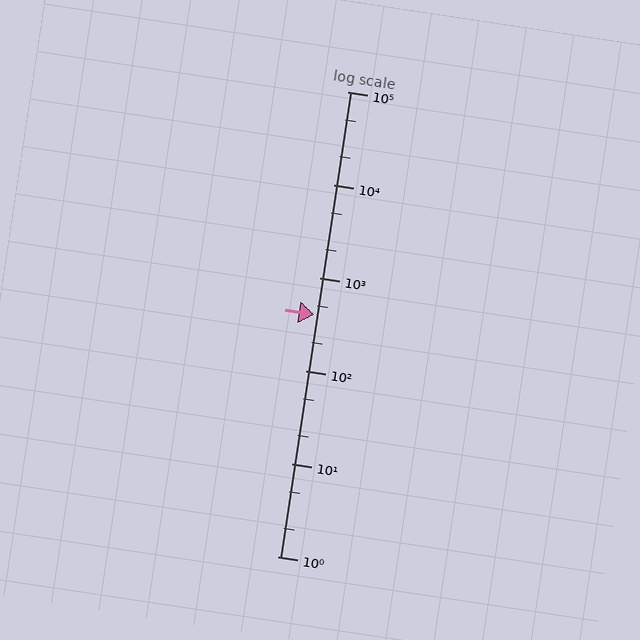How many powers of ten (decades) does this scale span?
The scale spans 5 decades, from 1 to 100000.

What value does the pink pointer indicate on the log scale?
The pointer indicates approximately 400.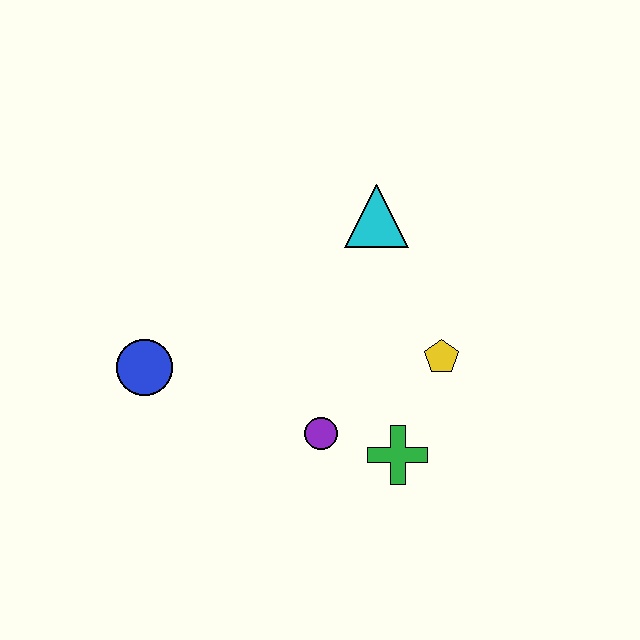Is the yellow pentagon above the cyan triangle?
No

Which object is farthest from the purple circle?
The cyan triangle is farthest from the purple circle.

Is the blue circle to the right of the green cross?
No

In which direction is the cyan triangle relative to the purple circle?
The cyan triangle is above the purple circle.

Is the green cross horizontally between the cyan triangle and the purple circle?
No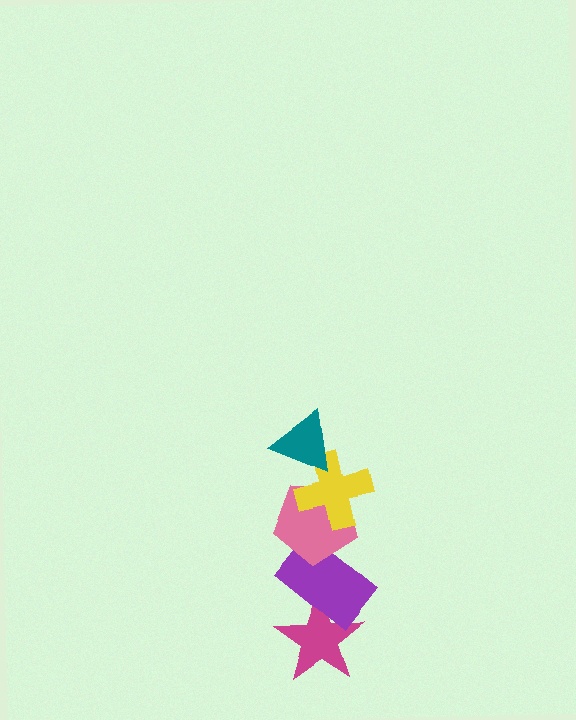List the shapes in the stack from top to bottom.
From top to bottom: the teal triangle, the yellow cross, the pink pentagon, the purple rectangle, the magenta star.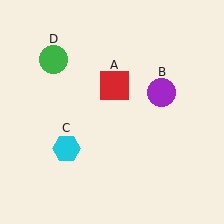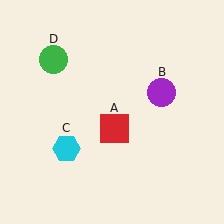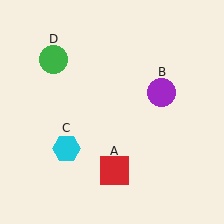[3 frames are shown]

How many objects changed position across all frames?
1 object changed position: red square (object A).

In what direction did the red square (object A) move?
The red square (object A) moved down.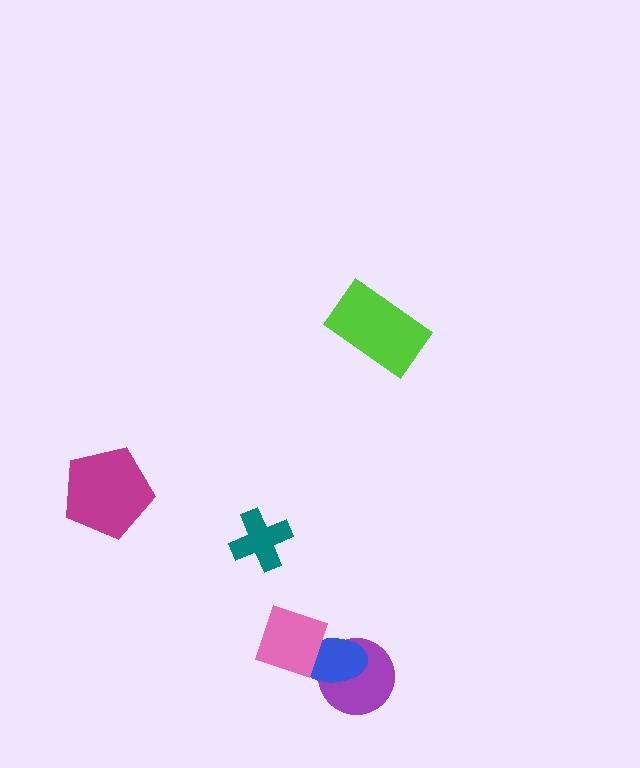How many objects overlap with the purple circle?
1 object overlaps with the purple circle.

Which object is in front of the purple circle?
The blue ellipse is in front of the purple circle.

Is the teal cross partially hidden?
No, no other shape covers it.